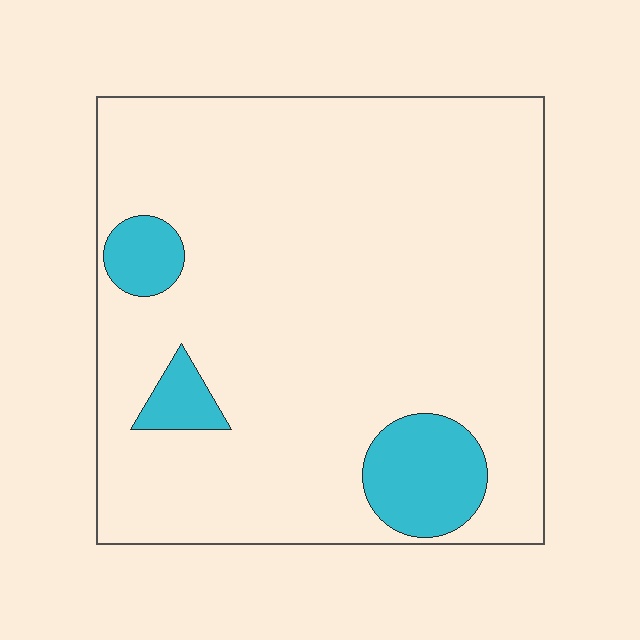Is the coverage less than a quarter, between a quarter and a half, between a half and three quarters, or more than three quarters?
Less than a quarter.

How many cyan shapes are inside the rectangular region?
3.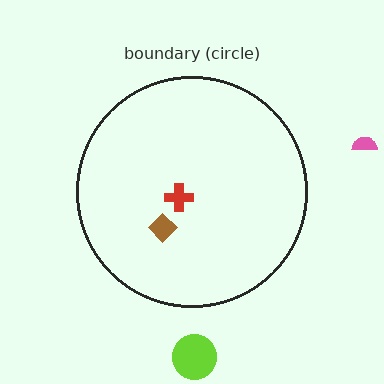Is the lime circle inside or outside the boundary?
Outside.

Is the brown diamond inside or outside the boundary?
Inside.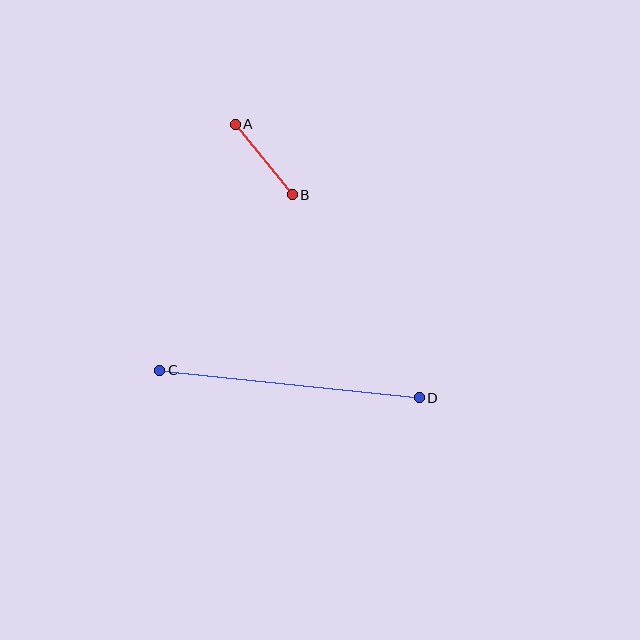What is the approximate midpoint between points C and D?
The midpoint is at approximately (289, 384) pixels.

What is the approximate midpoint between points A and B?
The midpoint is at approximately (264, 160) pixels.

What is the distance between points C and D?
The distance is approximately 261 pixels.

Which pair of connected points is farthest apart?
Points C and D are farthest apart.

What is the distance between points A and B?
The distance is approximately 91 pixels.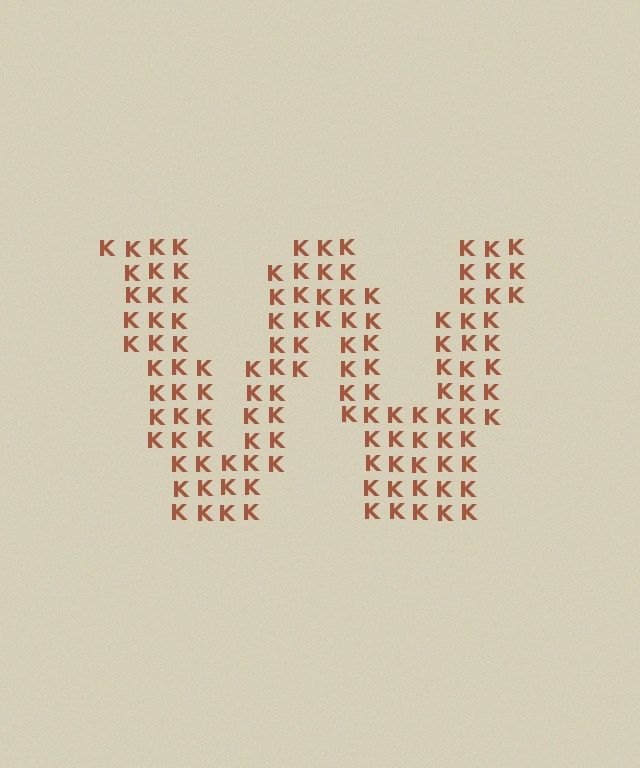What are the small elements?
The small elements are letter K's.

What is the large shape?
The large shape is the letter W.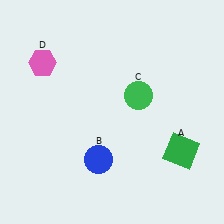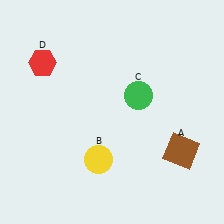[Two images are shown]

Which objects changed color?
A changed from green to brown. B changed from blue to yellow. D changed from pink to red.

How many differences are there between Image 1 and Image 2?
There are 3 differences between the two images.